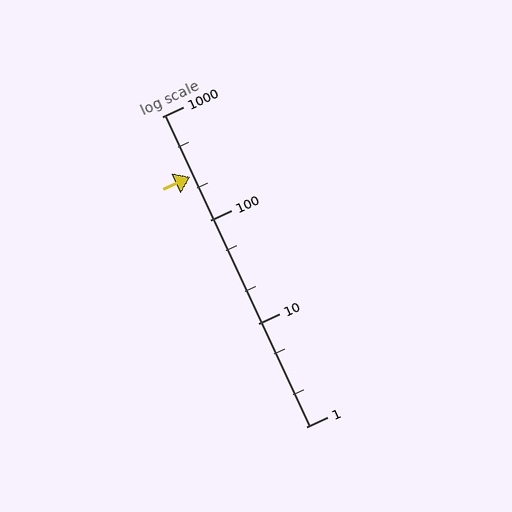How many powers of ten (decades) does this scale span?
The scale spans 3 decades, from 1 to 1000.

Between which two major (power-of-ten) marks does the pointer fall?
The pointer is between 100 and 1000.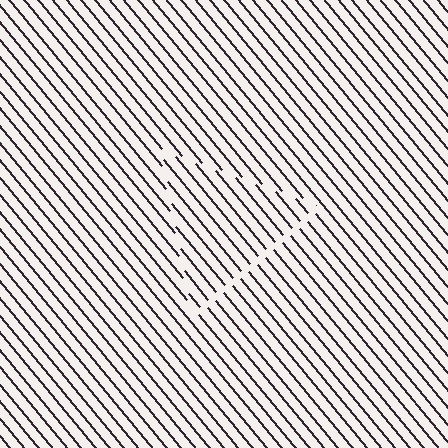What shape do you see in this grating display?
An illusory triangle. The interior of the shape contains the same grating, shifted by half a period — the contour is defined by the phase discontinuity where line-ends from the inner and outer gratings abut.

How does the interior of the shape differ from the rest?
The interior of the shape contains the same grating, shifted by half a period — the contour is defined by the phase discontinuity where line-ends from the inner and outer gratings abut.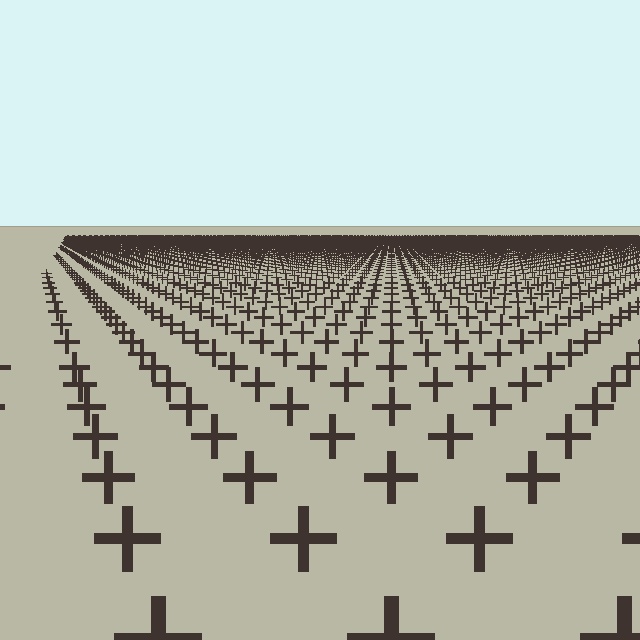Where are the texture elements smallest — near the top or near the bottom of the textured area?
Near the top.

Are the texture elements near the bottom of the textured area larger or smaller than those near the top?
Larger. Near the bottom, elements are closer to the viewer and appear at a bigger on-screen size.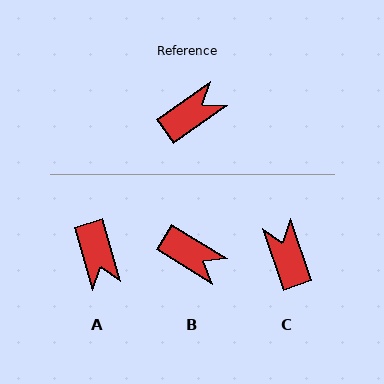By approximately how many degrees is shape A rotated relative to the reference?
Approximately 110 degrees clockwise.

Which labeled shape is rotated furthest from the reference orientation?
A, about 110 degrees away.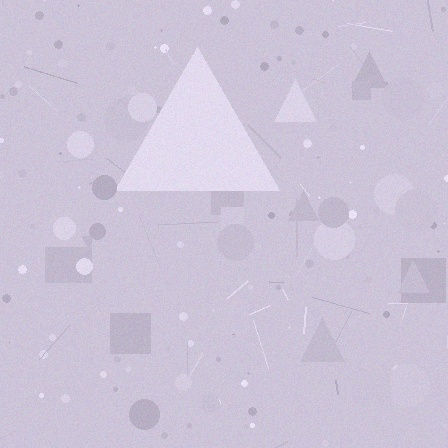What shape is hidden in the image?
A triangle is hidden in the image.